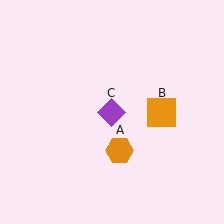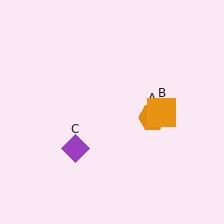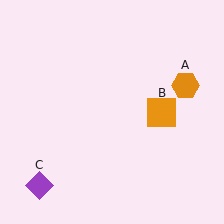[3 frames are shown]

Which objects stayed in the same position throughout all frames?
Orange square (object B) remained stationary.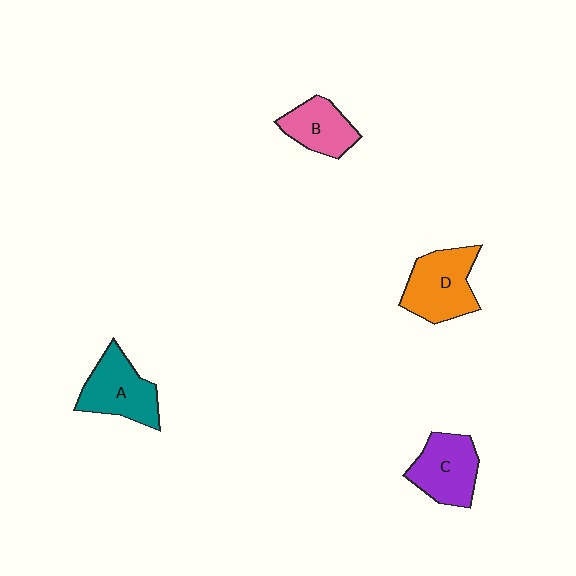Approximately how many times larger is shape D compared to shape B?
Approximately 1.4 times.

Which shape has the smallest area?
Shape B (pink).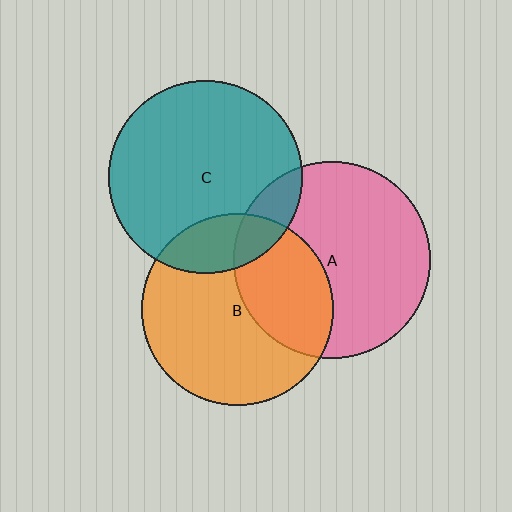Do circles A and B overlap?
Yes.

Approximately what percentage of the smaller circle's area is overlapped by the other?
Approximately 35%.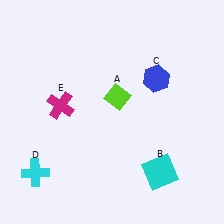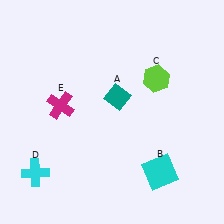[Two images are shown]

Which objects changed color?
A changed from lime to teal. C changed from blue to lime.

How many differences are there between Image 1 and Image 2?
There are 2 differences between the two images.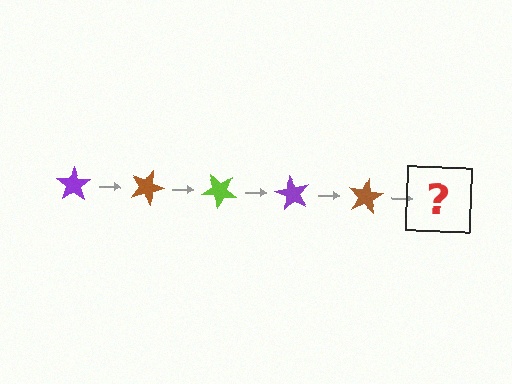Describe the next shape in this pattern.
It should be a lime star, rotated 100 degrees from the start.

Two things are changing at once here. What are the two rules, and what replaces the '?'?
The two rules are that it rotates 20 degrees each step and the color cycles through purple, brown, and lime. The '?' should be a lime star, rotated 100 degrees from the start.